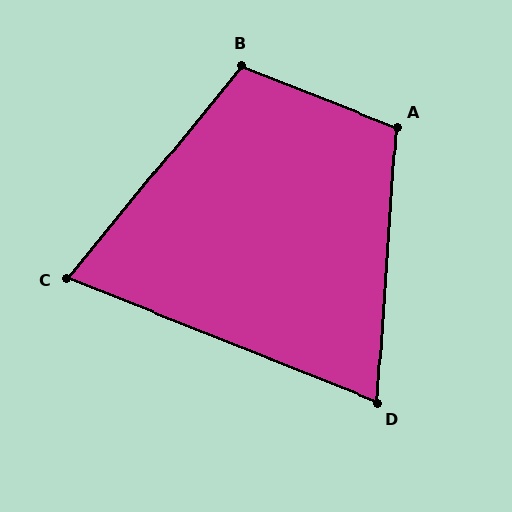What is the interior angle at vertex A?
Approximately 108 degrees (obtuse).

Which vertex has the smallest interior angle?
D, at approximately 72 degrees.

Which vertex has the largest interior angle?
B, at approximately 108 degrees.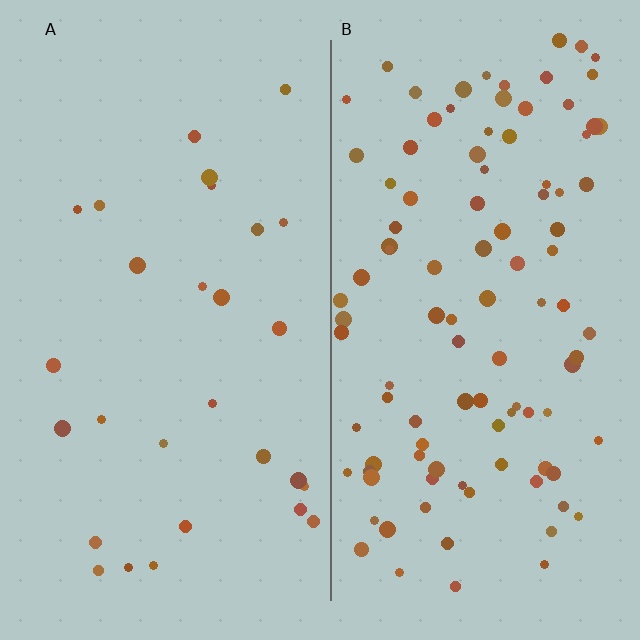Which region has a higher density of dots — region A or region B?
B (the right).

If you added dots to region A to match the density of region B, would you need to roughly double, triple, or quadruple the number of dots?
Approximately quadruple.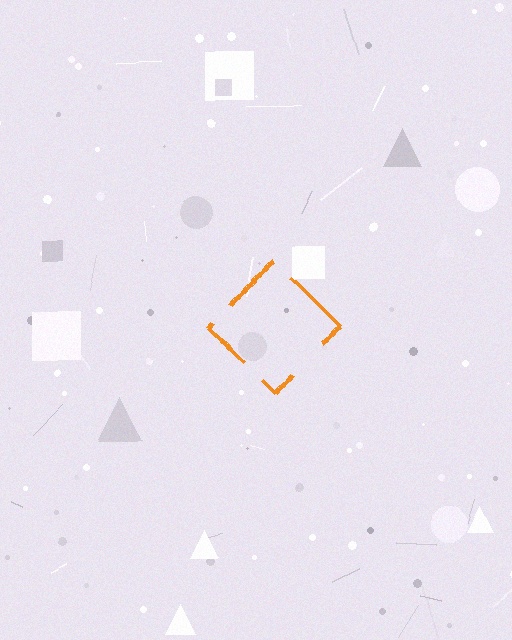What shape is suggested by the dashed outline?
The dashed outline suggests a diamond.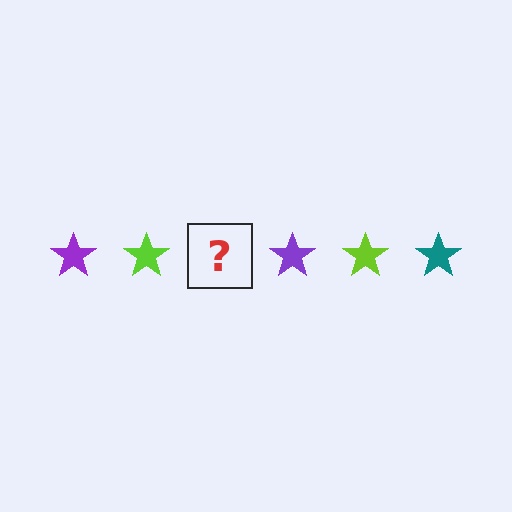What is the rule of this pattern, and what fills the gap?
The rule is that the pattern cycles through purple, lime, teal stars. The gap should be filled with a teal star.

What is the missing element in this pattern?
The missing element is a teal star.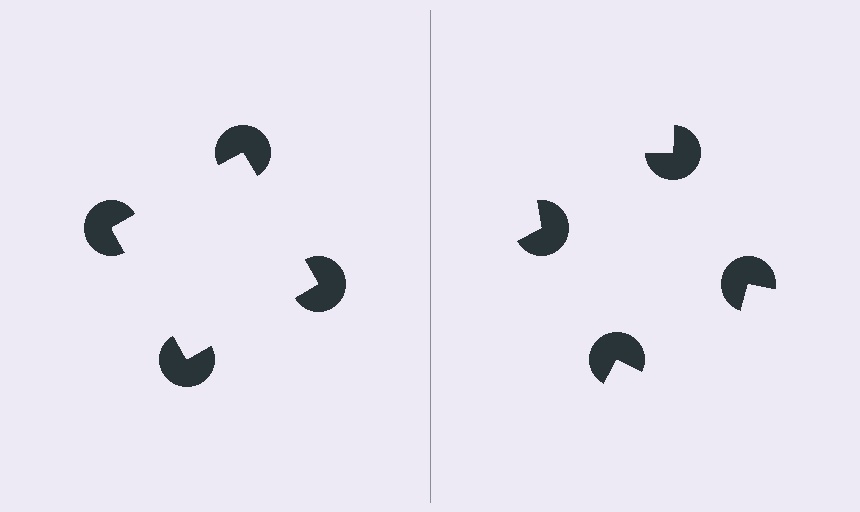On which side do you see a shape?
An illusory square appears on the left side. On the right side the wedge cuts are rotated, so no coherent shape forms.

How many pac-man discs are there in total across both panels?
8 — 4 on each side.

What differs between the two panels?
The pac-man discs are positioned identically on both sides; only the wedge orientations differ. On the left they align to a square; on the right they are misaligned.